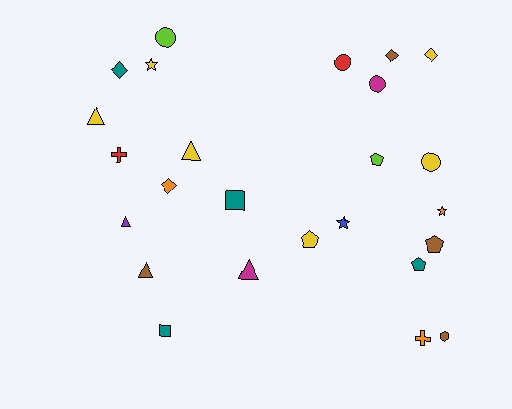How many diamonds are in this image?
There are 4 diamonds.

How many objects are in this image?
There are 25 objects.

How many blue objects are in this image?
There is 1 blue object.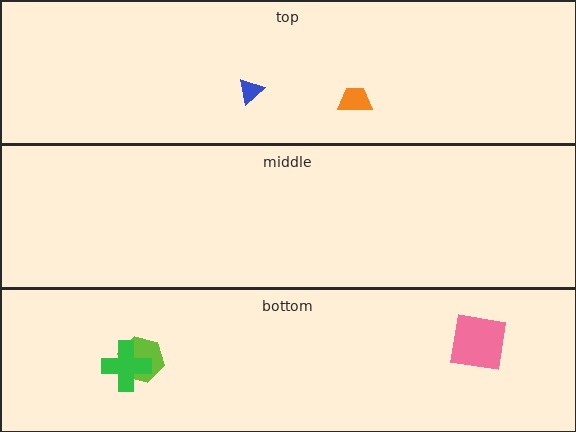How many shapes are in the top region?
2.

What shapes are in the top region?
The blue triangle, the orange trapezoid.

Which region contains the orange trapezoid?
The top region.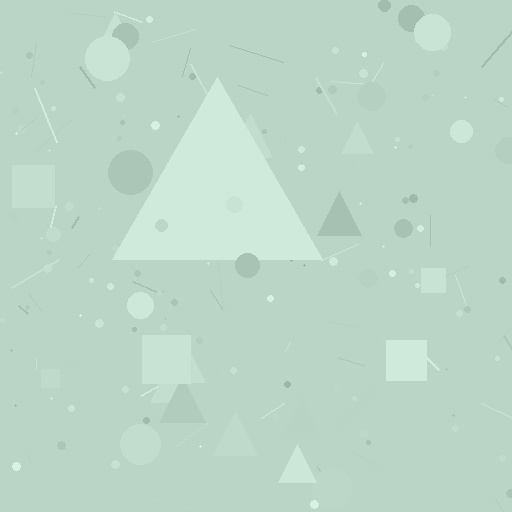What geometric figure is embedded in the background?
A triangle is embedded in the background.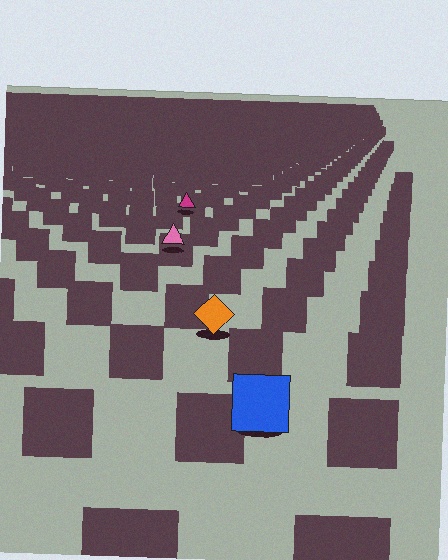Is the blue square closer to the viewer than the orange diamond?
Yes. The blue square is closer — you can tell from the texture gradient: the ground texture is coarser near it.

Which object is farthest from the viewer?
The magenta triangle is farthest from the viewer. It appears smaller and the ground texture around it is denser.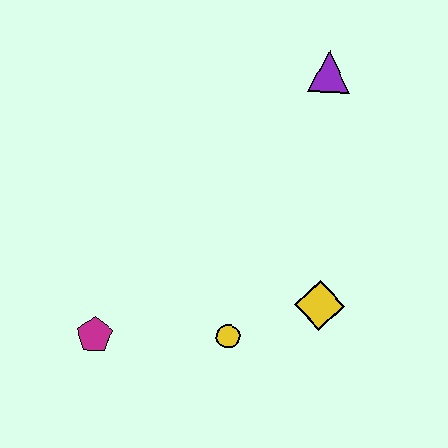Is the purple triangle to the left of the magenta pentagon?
No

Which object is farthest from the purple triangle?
The magenta pentagon is farthest from the purple triangle.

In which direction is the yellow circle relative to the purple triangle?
The yellow circle is below the purple triangle.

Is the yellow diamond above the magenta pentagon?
Yes